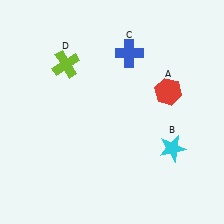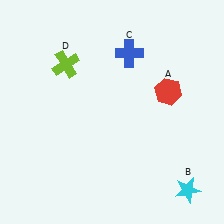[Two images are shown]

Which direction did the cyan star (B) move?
The cyan star (B) moved down.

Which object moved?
The cyan star (B) moved down.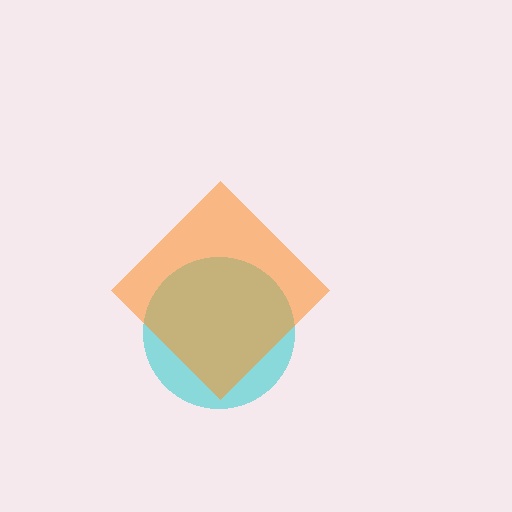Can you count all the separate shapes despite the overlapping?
Yes, there are 2 separate shapes.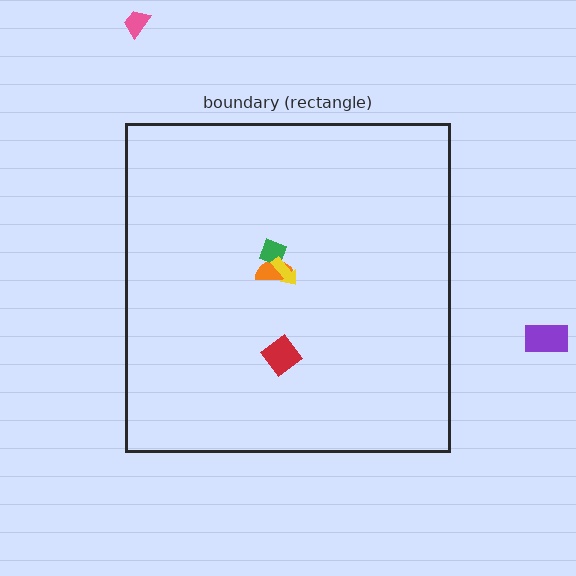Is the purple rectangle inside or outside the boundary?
Outside.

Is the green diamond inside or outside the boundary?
Inside.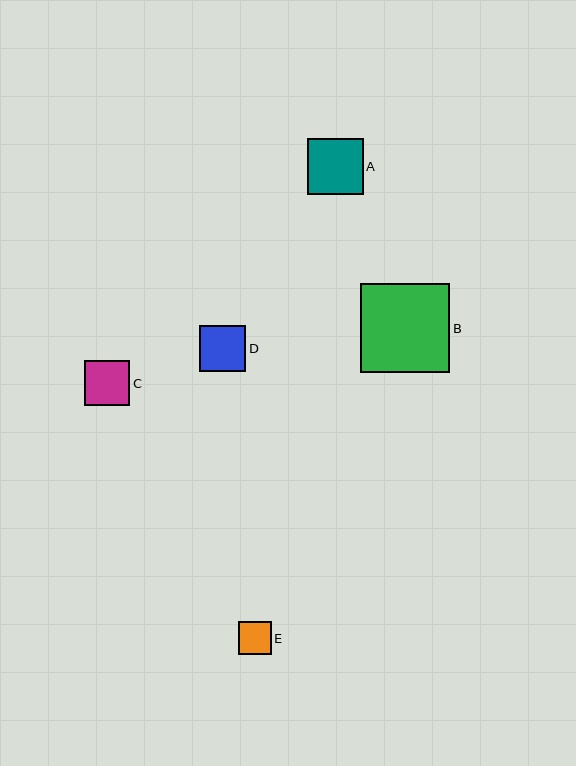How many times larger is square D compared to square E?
Square D is approximately 1.4 times the size of square E.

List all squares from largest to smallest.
From largest to smallest: B, A, D, C, E.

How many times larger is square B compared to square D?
Square B is approximately 1.9 times the size of square D.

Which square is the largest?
Square B is the largest with a size of approximately 89 pixels.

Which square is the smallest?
Square E is the smallest with a size of approximately 33 pixels.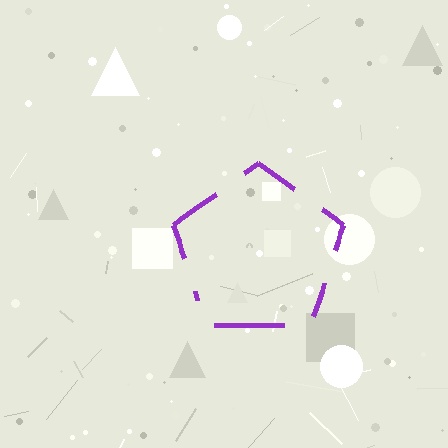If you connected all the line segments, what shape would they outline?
They would outline a pentagon.